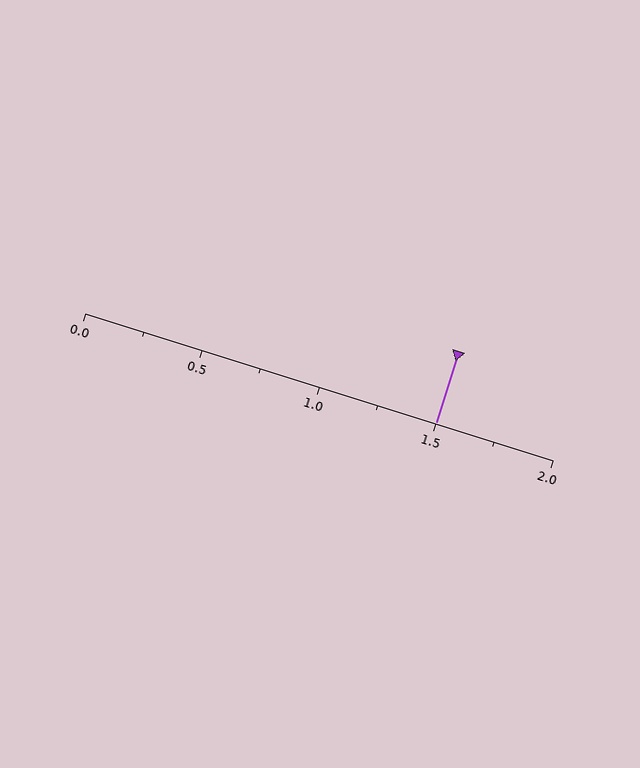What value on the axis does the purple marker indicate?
The marker indicates approximately 1.5.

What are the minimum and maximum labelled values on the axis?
The axis runs from 0.0 to 2.0.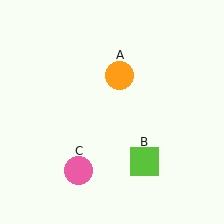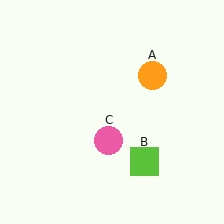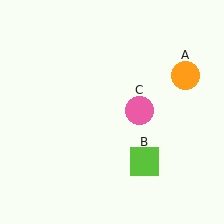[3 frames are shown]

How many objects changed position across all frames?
2 objects changed position: orange circle (object A), pink circle (object C).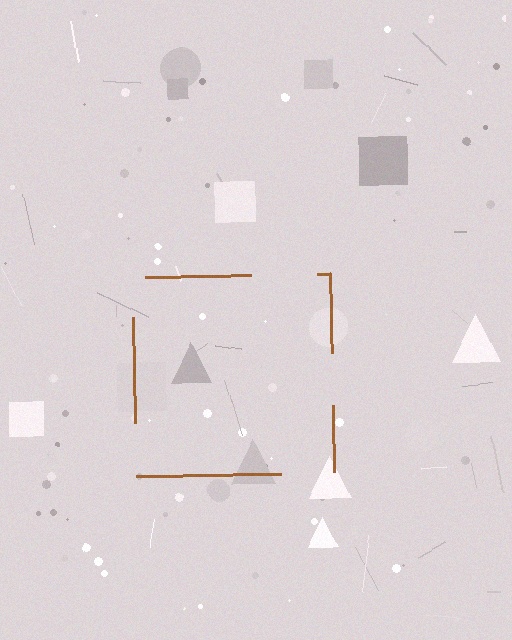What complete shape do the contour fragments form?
The contour fragments form a square.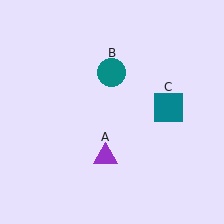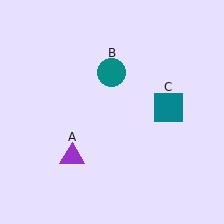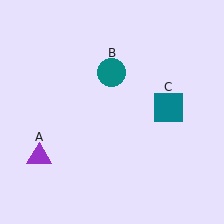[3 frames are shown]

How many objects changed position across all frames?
1 object changed position: purple triangle (object A).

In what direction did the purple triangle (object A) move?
The purple triangle (object A) moved left.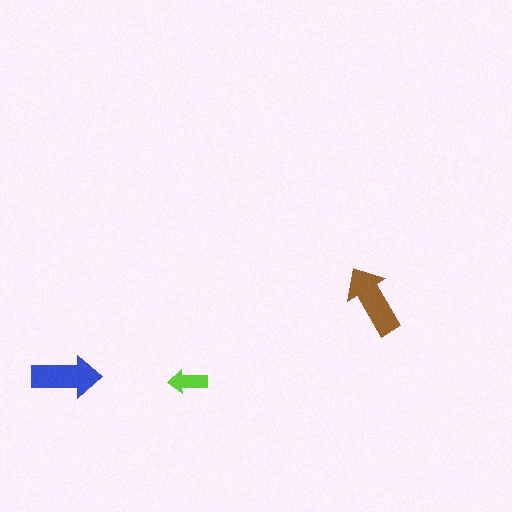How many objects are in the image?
There are 3 objects in the image.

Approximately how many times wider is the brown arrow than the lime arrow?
About 2 times wider.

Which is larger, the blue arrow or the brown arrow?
The brown one.